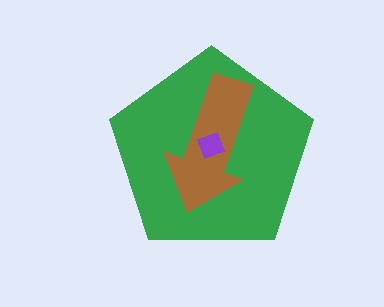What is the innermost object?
The purple diamond.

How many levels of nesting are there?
3.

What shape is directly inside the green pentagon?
The brown arrow.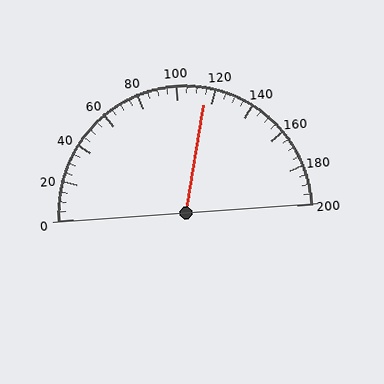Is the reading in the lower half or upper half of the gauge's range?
The reading is in the upper half of the range (0 to 200).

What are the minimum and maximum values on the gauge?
The gauge ranges from 0 to 200.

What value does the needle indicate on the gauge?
The needle indicates approximately 115.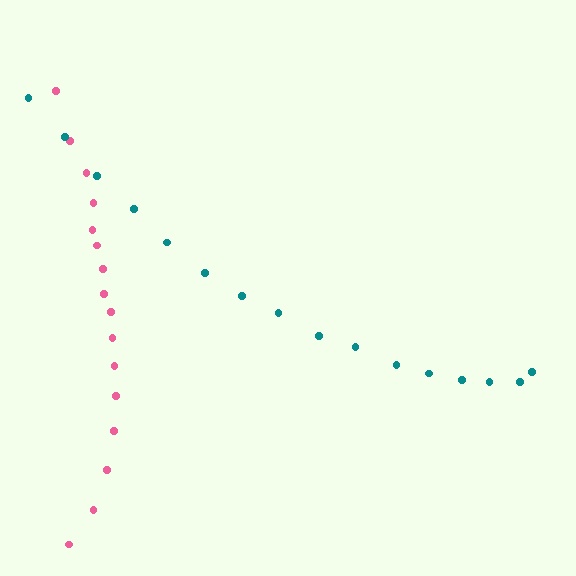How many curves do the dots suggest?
There are 2 distinct paths.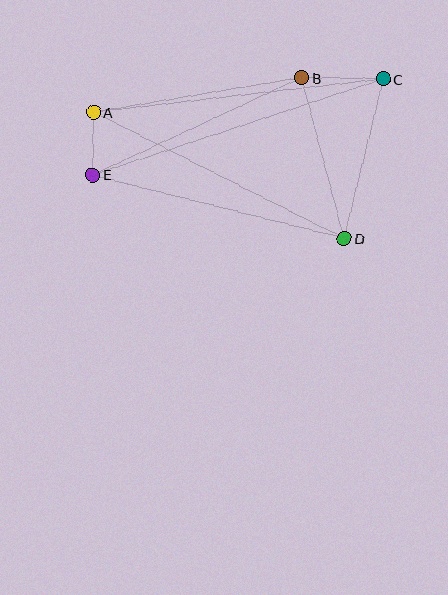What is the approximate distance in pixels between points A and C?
The distance between A and C is approximately 291 pixels.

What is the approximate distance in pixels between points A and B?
The distance between A and B is approximately 211 pixels.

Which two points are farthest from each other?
Points C and E are farthest from each other.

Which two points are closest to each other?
Points A and E are closest to each other.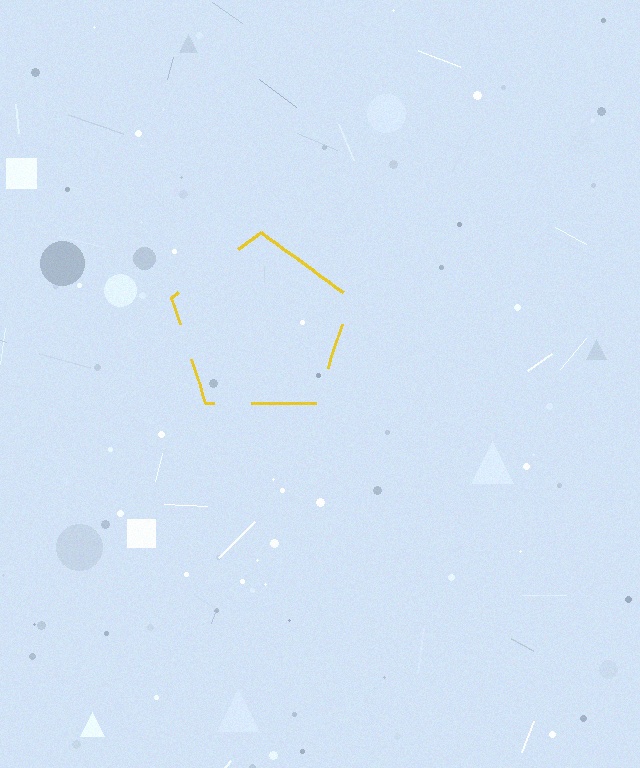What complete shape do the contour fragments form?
The contour fragments form a pentagon.